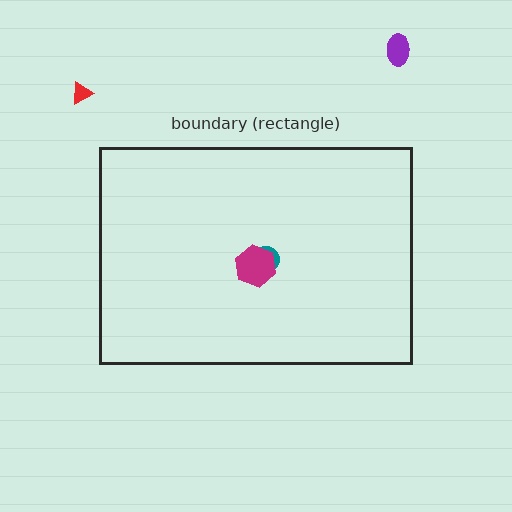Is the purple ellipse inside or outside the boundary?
Outside.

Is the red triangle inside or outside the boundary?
Outside.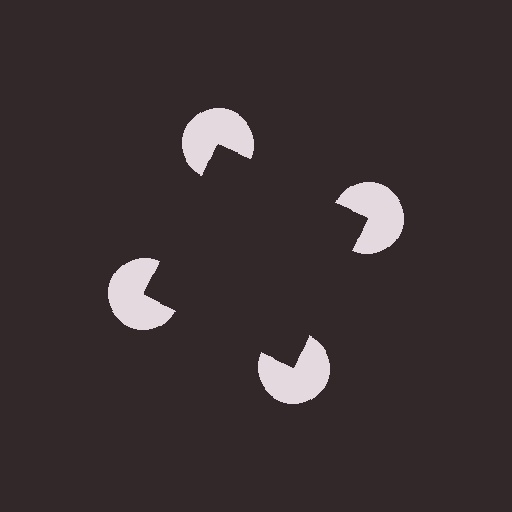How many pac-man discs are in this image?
There are 4 — one at each vertex of the illusory square.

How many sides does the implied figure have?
4 sides.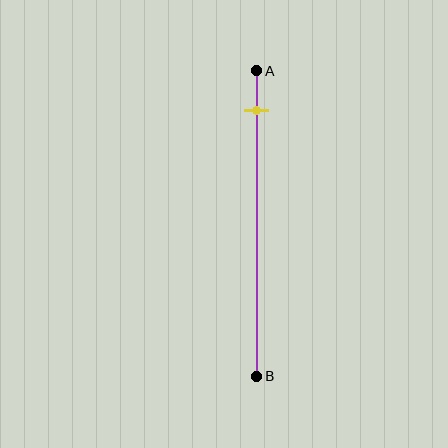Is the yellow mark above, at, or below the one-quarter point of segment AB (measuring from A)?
The yellow mark is above the one-quarter point of segment AB.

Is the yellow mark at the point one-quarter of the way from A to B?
No, the mark is at about 15% from A, not at the 25% one-quarter point.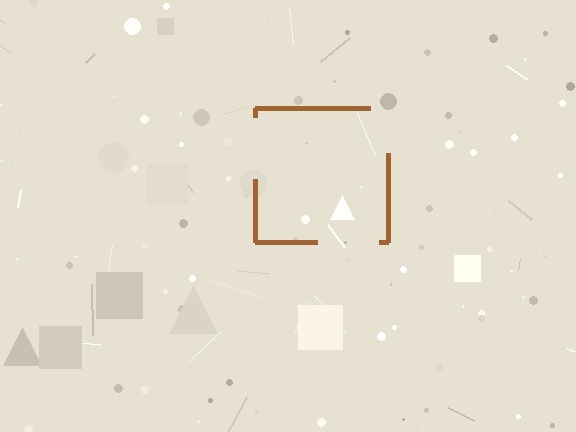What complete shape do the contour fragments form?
The contour fragments form a square.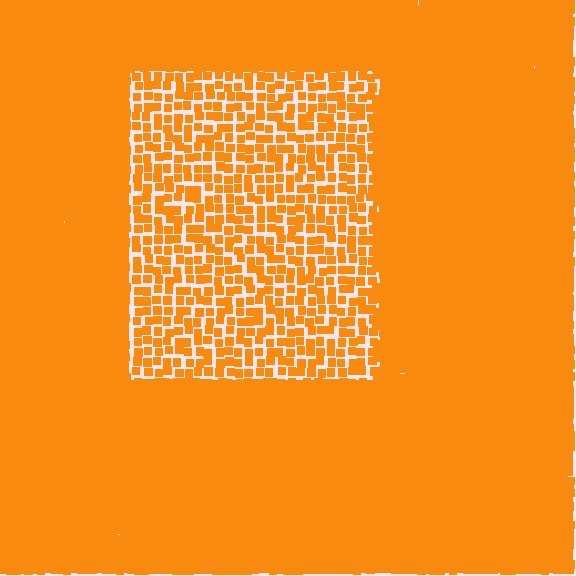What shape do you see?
I see a rectangle.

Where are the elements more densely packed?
The elements are more densely packed outside the rectangle boundary.